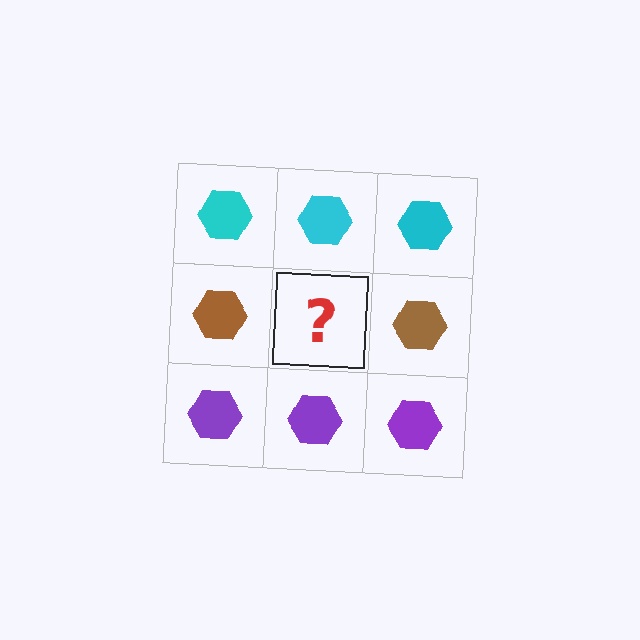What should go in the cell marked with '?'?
The missing cell should contain a brown hexagon.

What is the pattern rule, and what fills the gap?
The rule is that each row has a consistent color. The gap should be filled with a brown hexagon.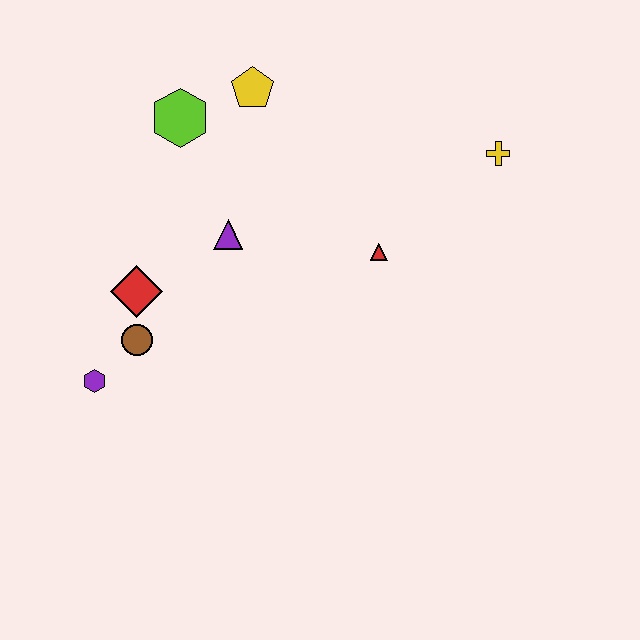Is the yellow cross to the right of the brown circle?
Yes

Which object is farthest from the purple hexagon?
The yellow cross is farthest from the purple hexagon.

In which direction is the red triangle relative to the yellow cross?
The red triangle is to the left of the yellow cross.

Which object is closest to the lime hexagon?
The yellow pentagon is closest to the lime hexagon.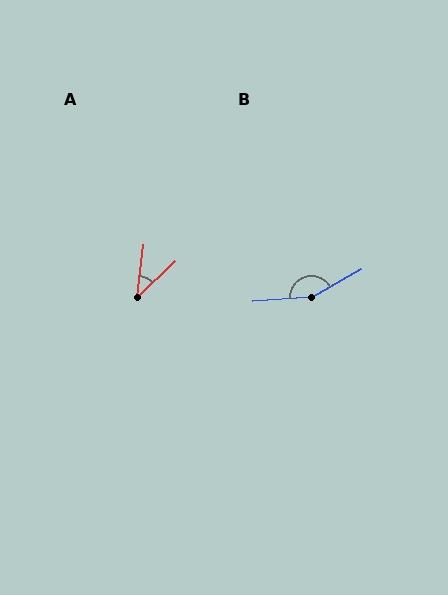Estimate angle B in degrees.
Approximately 154 degrees.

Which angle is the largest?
B, at approximately 154 degrees.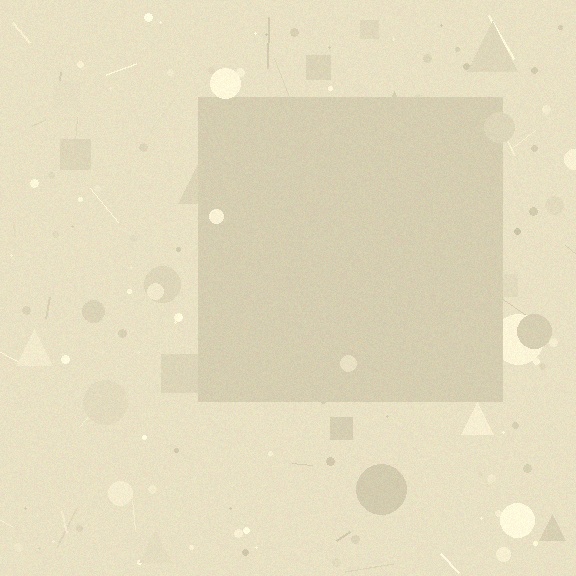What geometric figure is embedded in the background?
A square is embedded in the background.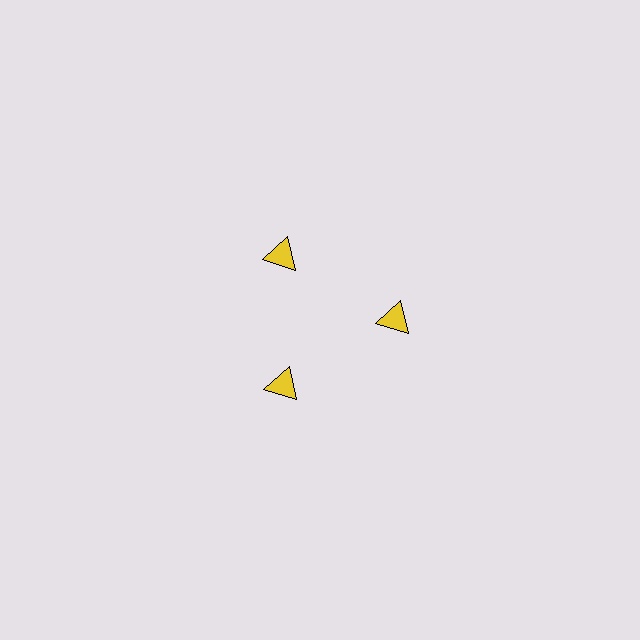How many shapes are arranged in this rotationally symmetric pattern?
There are 3 shapes, arranged in 3 groups of 1.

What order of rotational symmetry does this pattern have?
This pattern has 3-fold rotational symmetry.